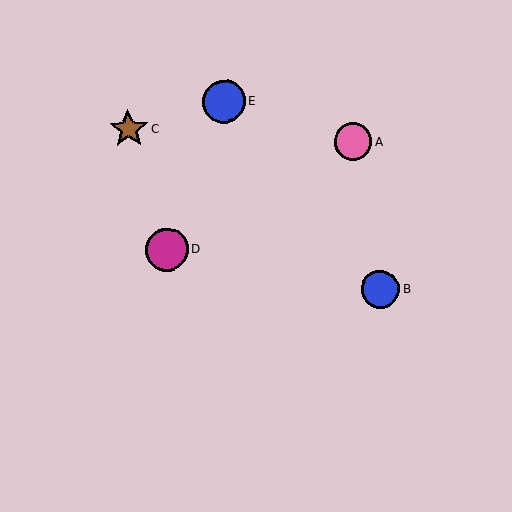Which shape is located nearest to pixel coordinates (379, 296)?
The blue circle (labeled B) at (380, 289) is nearest to that location.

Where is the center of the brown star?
The center of the brown star is at (129, 129).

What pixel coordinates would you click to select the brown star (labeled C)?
Click at (129, 129) to select the brown star C.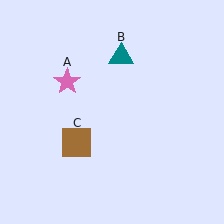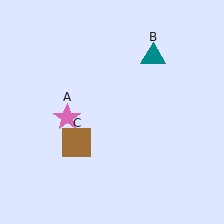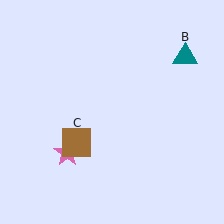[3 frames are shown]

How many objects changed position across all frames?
2 objects changed position: pink star (object A), teal triangle (object B).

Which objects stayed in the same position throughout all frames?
Brown square (object C) remained stationary.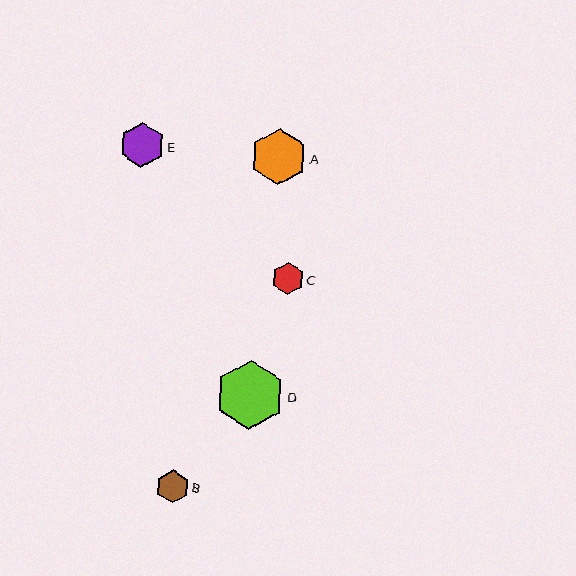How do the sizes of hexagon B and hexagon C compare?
Hexagon B and hexagon C are approximately the same size.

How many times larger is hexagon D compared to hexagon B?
Hexagon D is approximately 2.1 times the size of hexagon B.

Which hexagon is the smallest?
Hexagon C is the smallest with a size of approximately 32 pixels.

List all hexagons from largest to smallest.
From largest to smallest: D, A, E, B, C.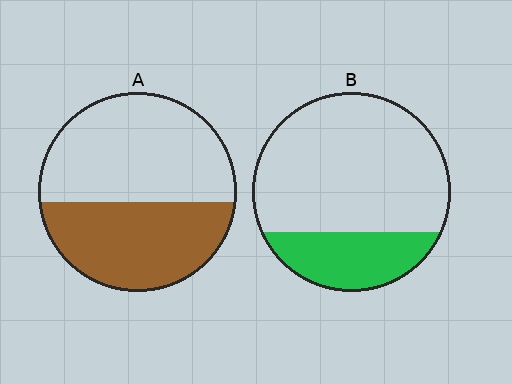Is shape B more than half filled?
No.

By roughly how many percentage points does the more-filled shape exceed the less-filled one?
By roughly 20 percentage points (A over B).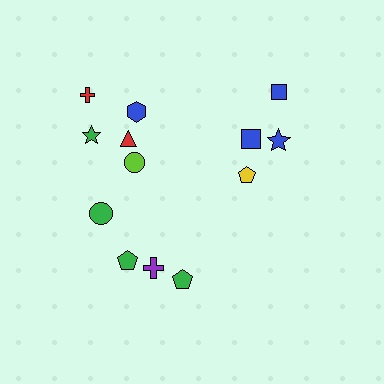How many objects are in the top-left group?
There are 6 objects.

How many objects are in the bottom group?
There are 3 objects.